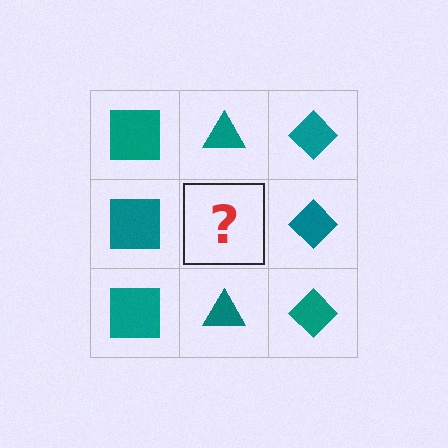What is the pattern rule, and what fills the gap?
The rule is that each column has a consistent shape. The gap should be filled with a teal triangle.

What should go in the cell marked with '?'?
The missing cell should contain a teal triangle.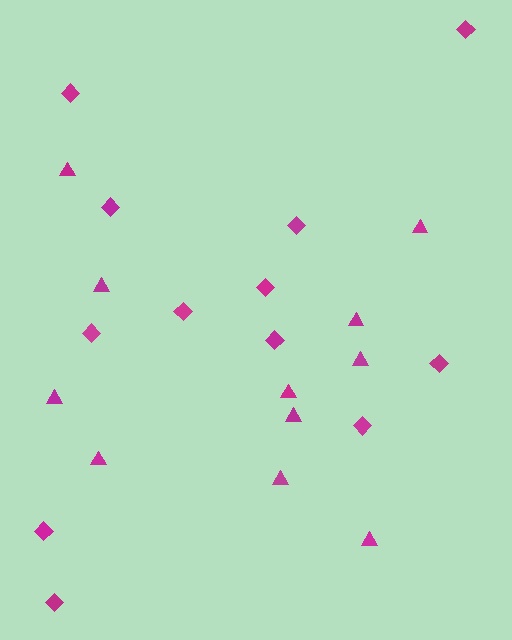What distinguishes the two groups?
There are 2 groups: one group of diamonds (12) and one group of triangles (11).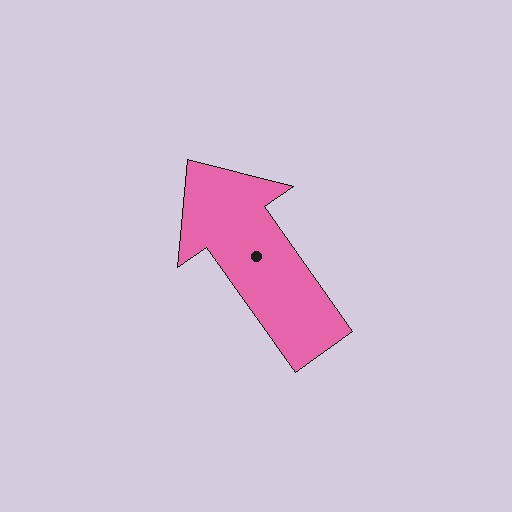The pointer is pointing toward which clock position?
Roughly 11 o'clock.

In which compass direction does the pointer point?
Northwest.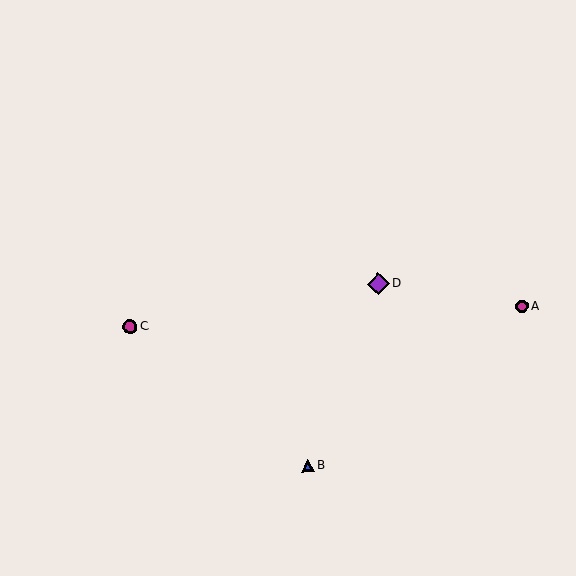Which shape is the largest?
The purple diamond (labeled D) is the largest.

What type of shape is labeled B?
Shape B is a blue triangle.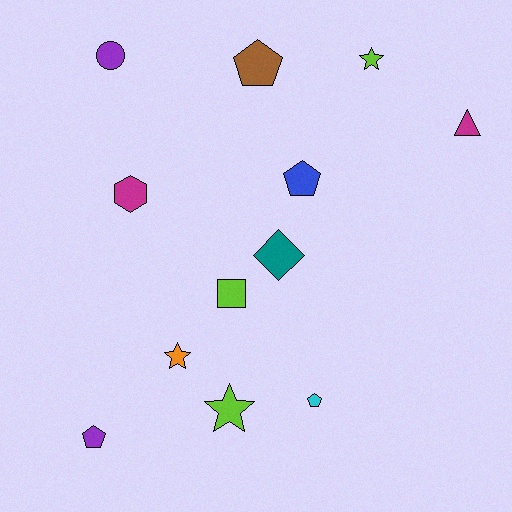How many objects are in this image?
There are 12 objects.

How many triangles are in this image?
There is 1 triangle.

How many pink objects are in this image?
There are no pink objects.